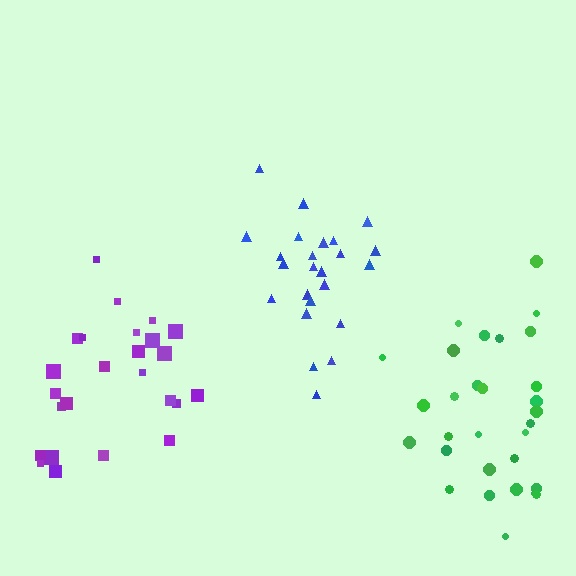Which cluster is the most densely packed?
Blue.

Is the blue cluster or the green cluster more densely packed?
Blue.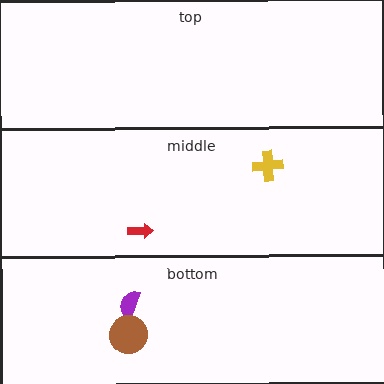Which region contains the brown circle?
The bottom region.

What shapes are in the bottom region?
The purple semicircle, the brown circle.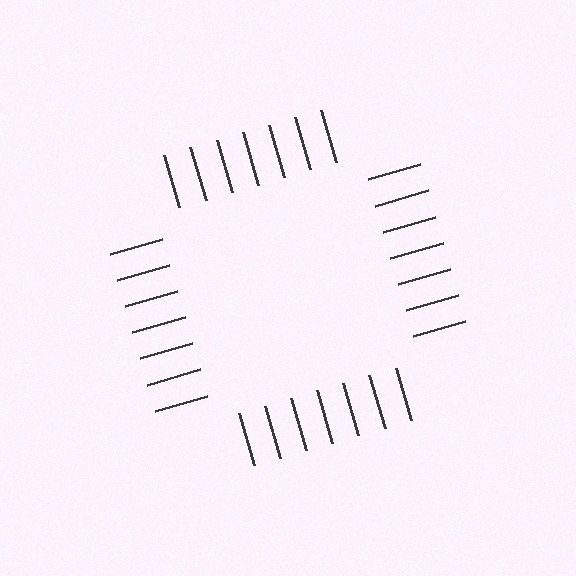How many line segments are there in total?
28 — 7 along each of the 4 edges.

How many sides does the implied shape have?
4 sides — the line-ends trace a square.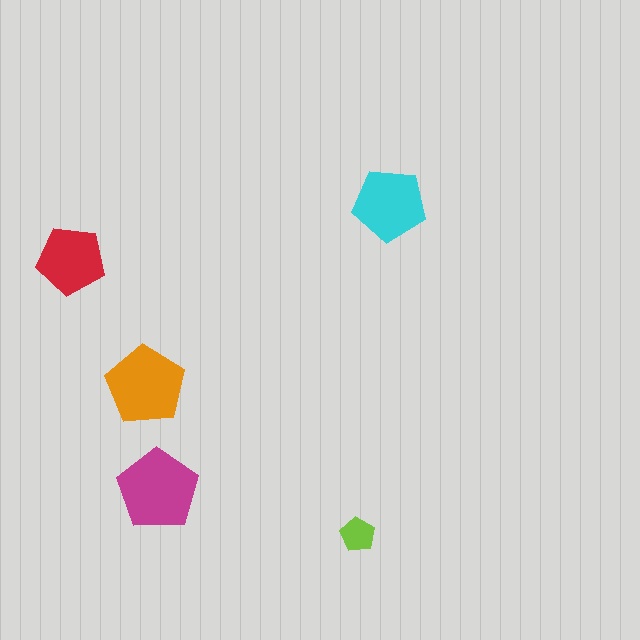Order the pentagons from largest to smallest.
the magenta one, the orange one, the cyan one, the red one, the lime one.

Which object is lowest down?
The lime pentagon is bottommost.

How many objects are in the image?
There are 5 objects in the image.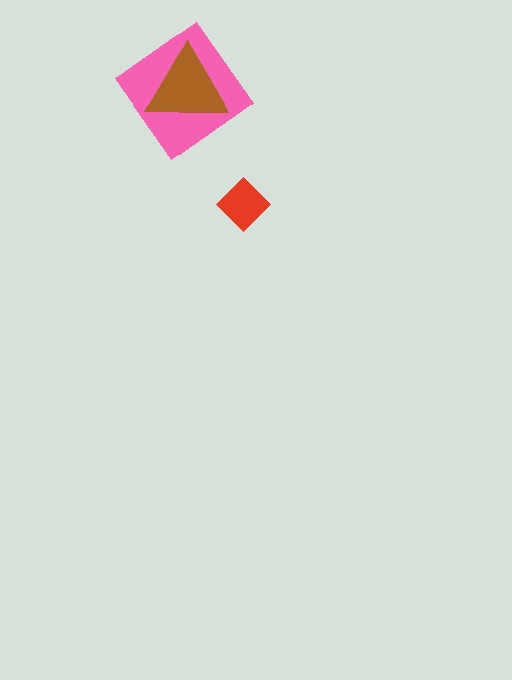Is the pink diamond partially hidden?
Yes, it is partially covered by another shape.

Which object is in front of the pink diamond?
The brown triangle is in front of the pink diamond.